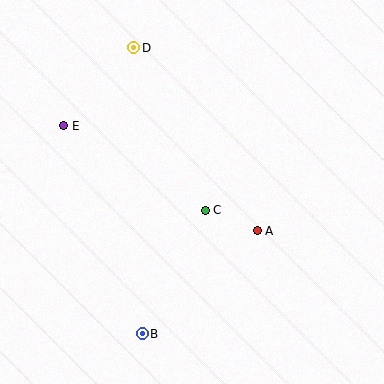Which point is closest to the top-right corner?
Point D is closest to the top-right corner.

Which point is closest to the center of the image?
Point C at (205, 210) is closest to the center.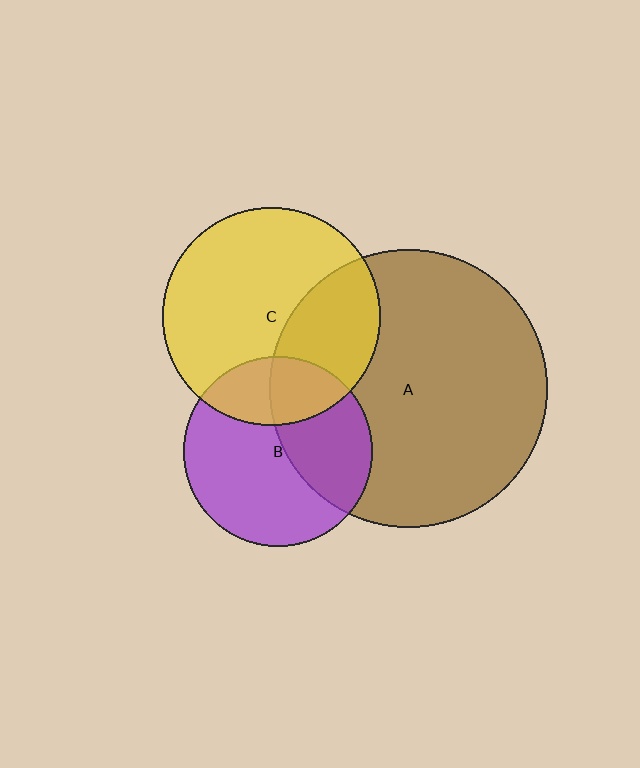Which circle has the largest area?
Circle A (brown).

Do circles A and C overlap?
Yes.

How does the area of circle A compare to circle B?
Approximately 2.2 times.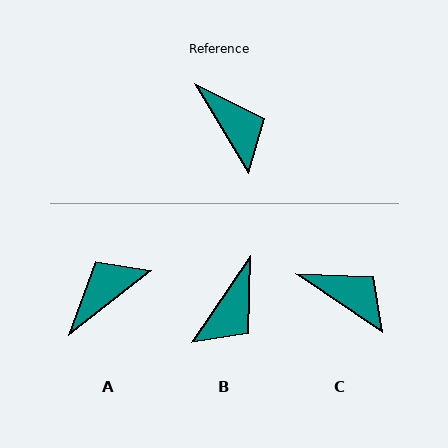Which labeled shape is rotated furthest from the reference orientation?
A, about 97 degrees away.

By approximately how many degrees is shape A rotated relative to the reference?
Approximately 97 degrees counter-clockwise.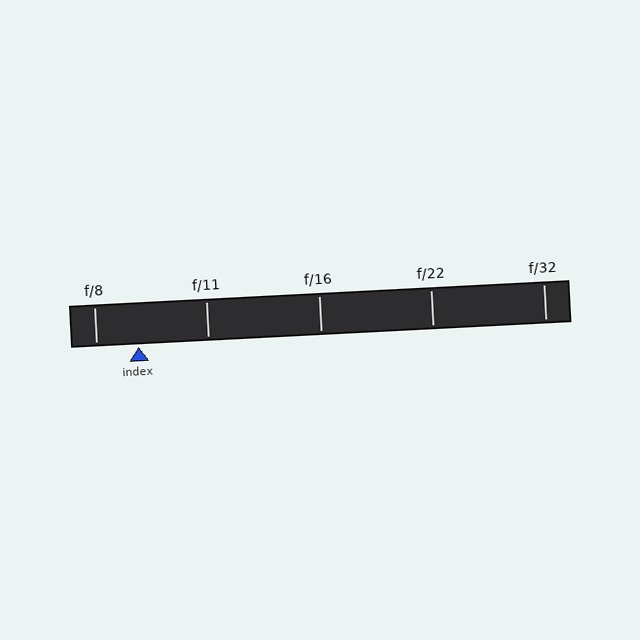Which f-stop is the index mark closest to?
The index mark is closest to f/8.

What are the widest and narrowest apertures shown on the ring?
The widest aperture shown is f/8 and the narrowest is f/32.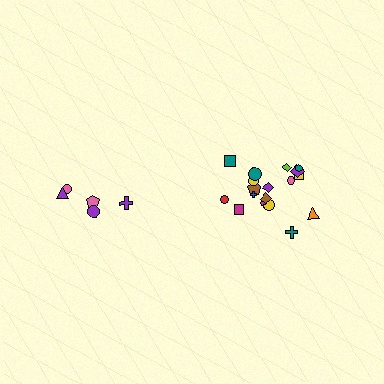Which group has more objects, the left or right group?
The right group.